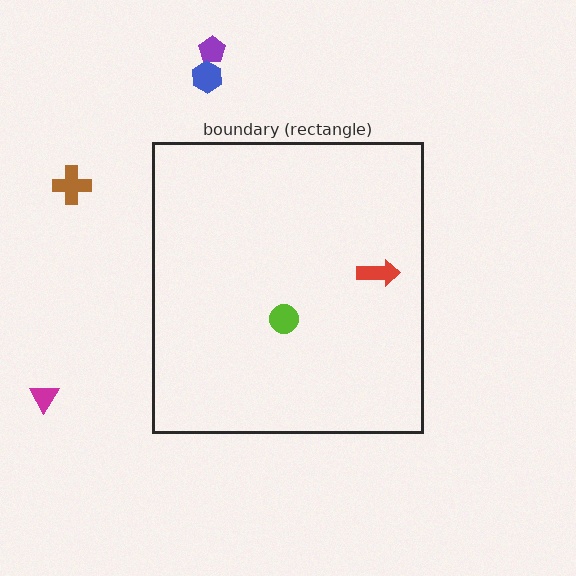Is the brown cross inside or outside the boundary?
Outside.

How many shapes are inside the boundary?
2 inside, 4 outside.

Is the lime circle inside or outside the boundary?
Inside.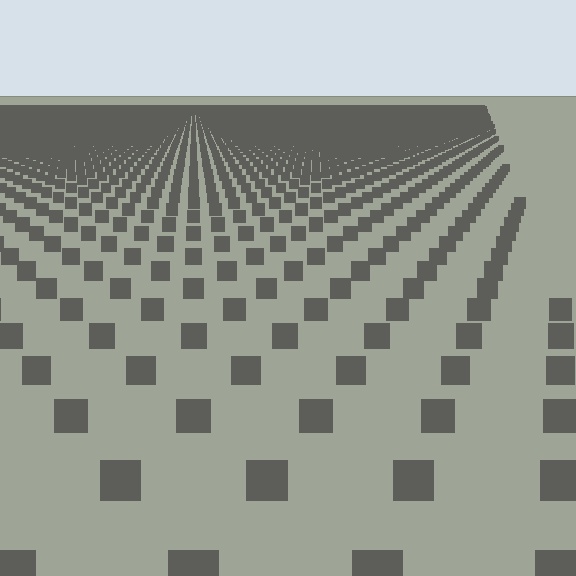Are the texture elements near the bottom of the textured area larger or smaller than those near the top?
Larger. Near the bottom, elements are closer to the viewer and appear at a bigger on-screen size.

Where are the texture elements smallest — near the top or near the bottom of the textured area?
Near the top.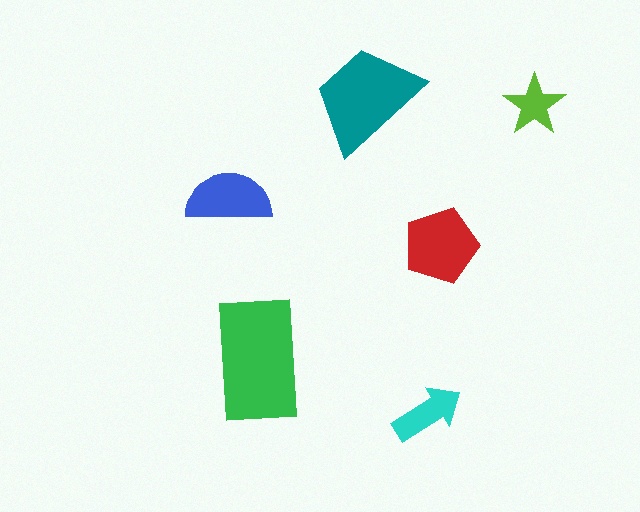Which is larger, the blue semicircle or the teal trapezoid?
The teal trapezoid.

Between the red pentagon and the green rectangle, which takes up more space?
The green rectangle.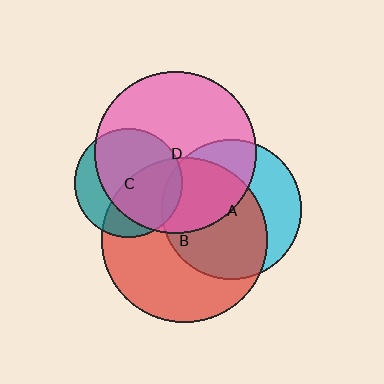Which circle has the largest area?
Circle B (red).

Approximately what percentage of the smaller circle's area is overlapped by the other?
Approximately 10%.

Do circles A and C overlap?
Yes.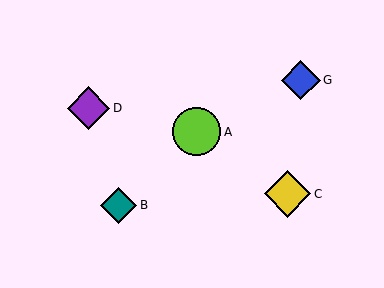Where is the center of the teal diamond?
The center of the teal diamond is at (119, 205).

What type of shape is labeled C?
Shape C is a yellow diamond.